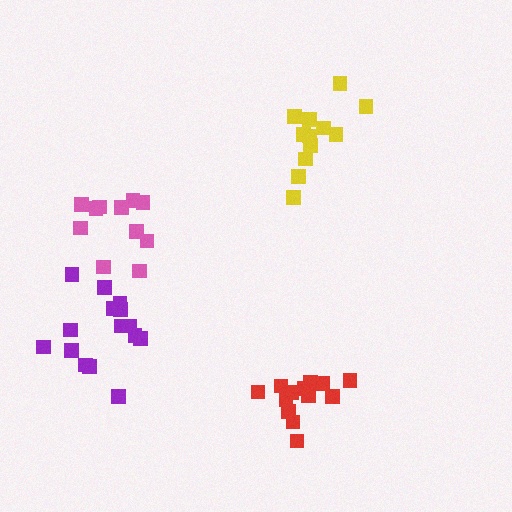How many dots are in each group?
Group 1: 15 dots, Group 2: 12 dots, Group 3: 13 dots, Group 4: 11 dots (51 total).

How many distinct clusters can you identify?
There are 4 distinct clusters.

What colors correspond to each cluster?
The clusters are colored: purple, yellow, red, pink.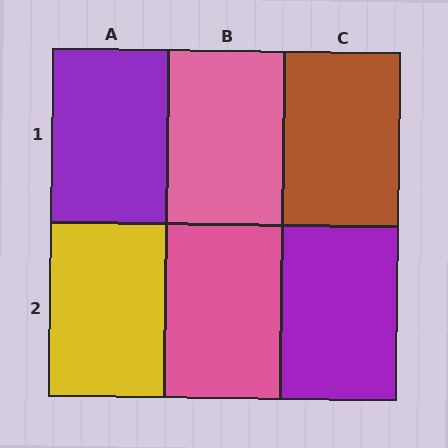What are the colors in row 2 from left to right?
Yellow, pink, purple.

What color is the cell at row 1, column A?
Purple.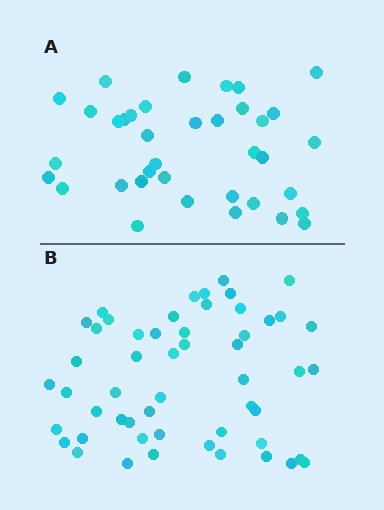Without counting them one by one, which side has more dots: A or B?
Region B (the bottom region) has more dots.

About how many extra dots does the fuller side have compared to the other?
Region B has approximately 15 more dots than region A.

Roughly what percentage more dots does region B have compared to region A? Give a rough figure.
About 45% more.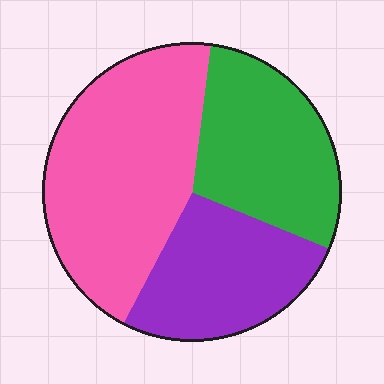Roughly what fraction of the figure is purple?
Purple takes up about one quarter (1/4) of the figure.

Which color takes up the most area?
Pink, at roughly 45%.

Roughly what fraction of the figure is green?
Green covers about 30% of the figure.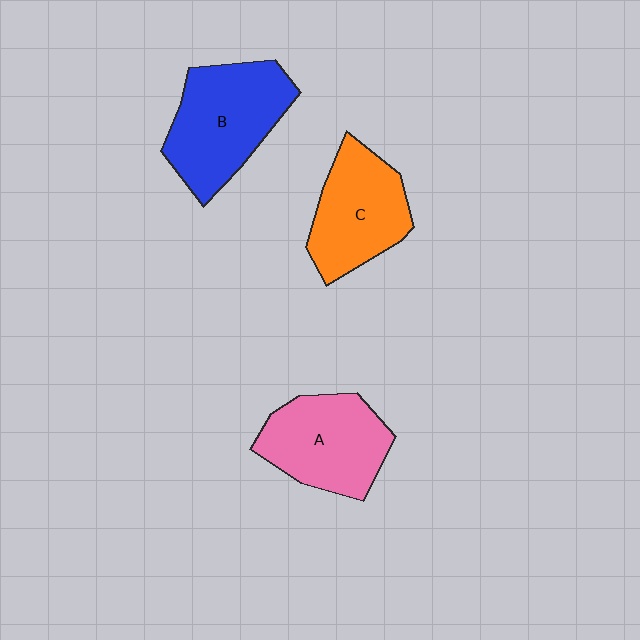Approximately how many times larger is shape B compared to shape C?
Approximately 1.2 times.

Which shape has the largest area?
Shape B (blue).